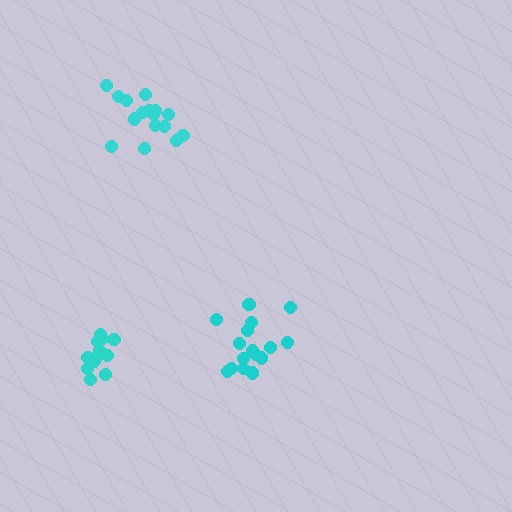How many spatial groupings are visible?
There are 3 spatial groupings.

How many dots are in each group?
Group 1: 16 dots, Group 2: 16 dots, Group 3: 12 dots (44 total).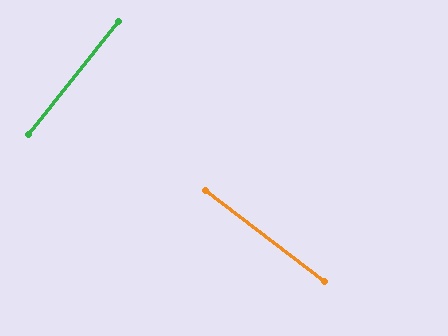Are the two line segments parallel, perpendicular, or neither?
Perpendicular — they meet at approximately 89°.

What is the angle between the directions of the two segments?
Approximately 89 degrees.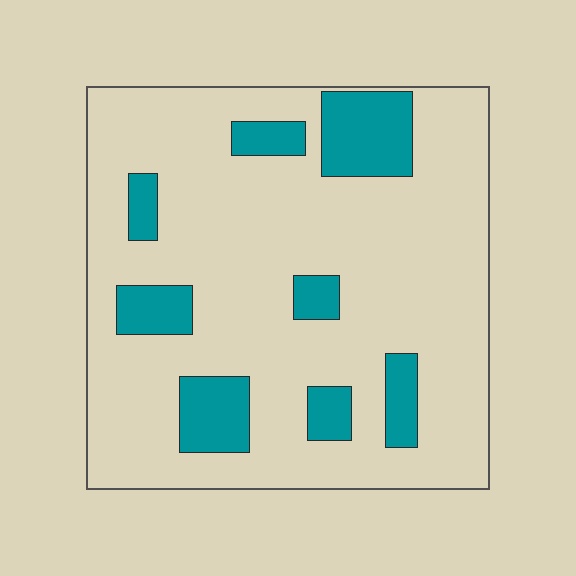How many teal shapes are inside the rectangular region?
8.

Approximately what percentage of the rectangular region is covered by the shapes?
Approximately 20%.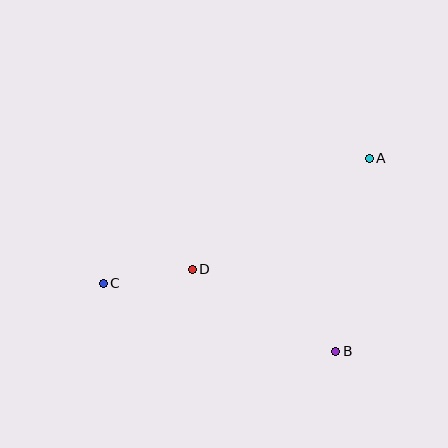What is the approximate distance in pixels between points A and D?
The distance between A and D is approximately 209 pixels.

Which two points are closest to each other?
Points C and D are closest to each other.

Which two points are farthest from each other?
Points A and C are farthest from each other.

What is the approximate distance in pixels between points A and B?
The distance between A and B is approximately 196 pixels.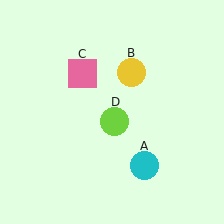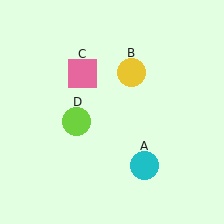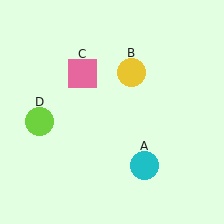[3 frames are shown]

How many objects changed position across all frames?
1 object changed position: lime circle (object D).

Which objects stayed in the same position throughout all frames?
Cyan circle (object A) and yellow circle (object B) and pink square (object C) remained stationary.